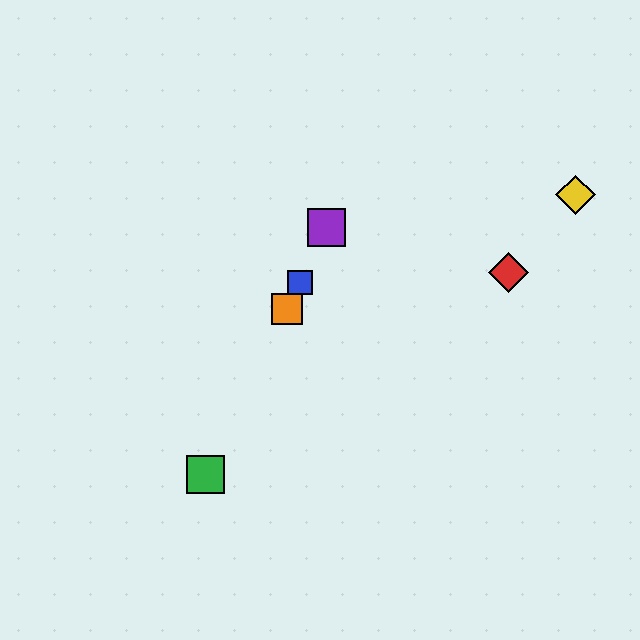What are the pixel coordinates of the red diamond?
The red diamond is at (509, 273).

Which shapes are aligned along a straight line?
The blue square, the green square, the purple square, the orange square are aligned along a straight line.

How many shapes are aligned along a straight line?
4 shapes (the blue square, the green square, the purple square, the orange square) are aligned along a straight line.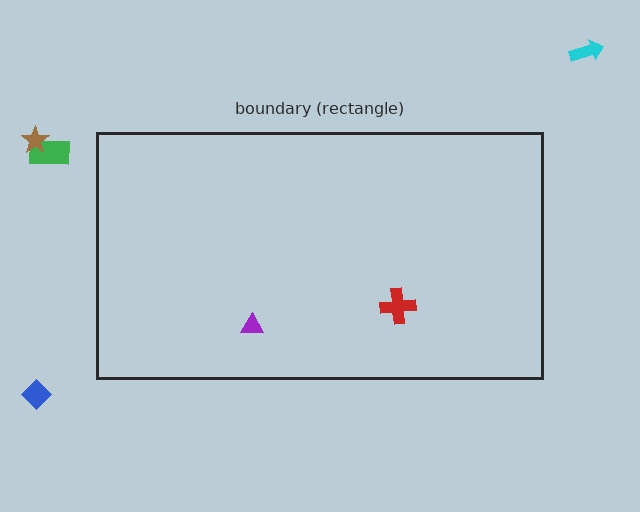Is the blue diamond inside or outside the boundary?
Outside.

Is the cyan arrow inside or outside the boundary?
Outside.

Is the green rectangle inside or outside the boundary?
Outside.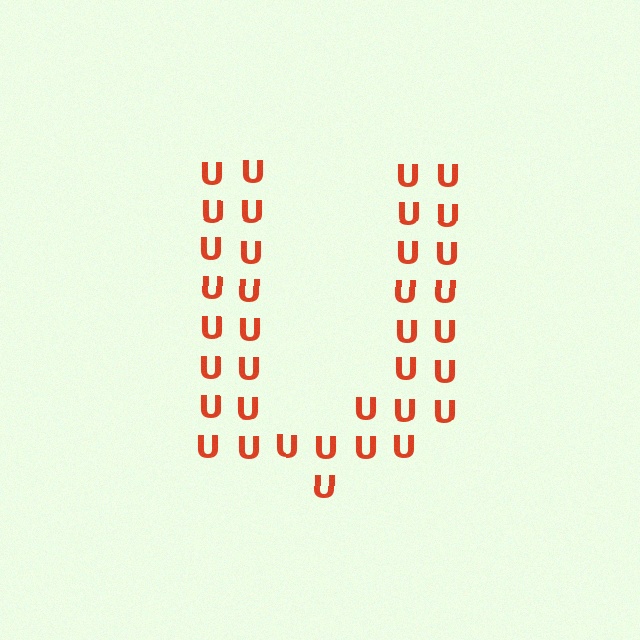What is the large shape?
The large shape is the letter U.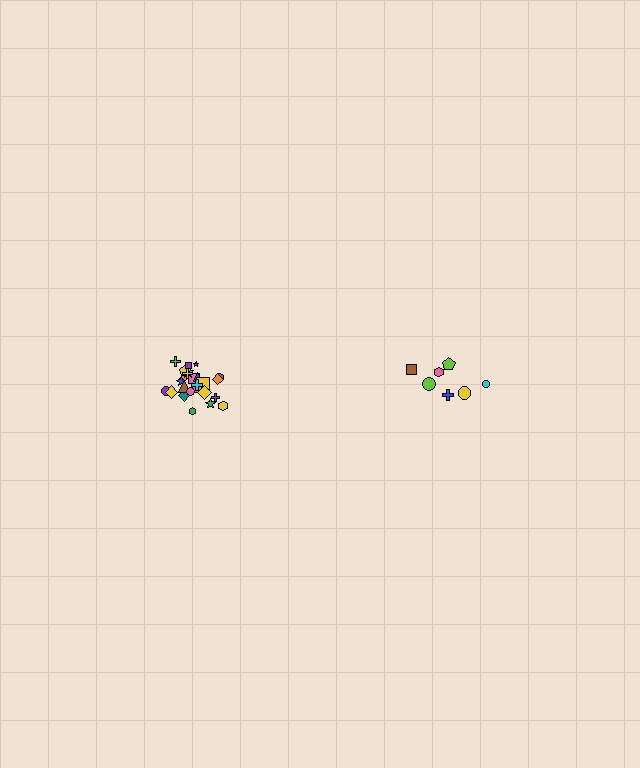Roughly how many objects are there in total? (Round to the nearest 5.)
Roughly 30 objects in total.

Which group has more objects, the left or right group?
The left group.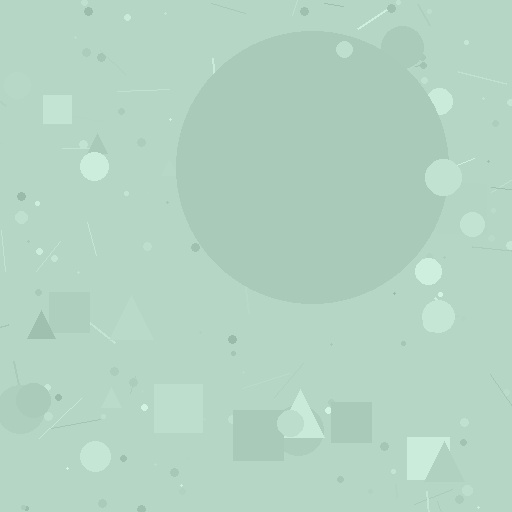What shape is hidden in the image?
A circle is hidden in the image.